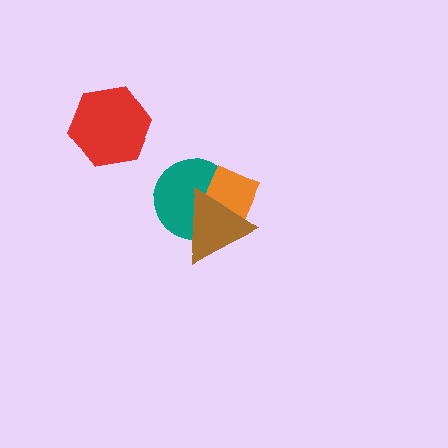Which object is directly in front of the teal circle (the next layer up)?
The orange diamond is directly in front of the teal circle.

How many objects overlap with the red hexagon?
0 objects overlap with the red hexagon.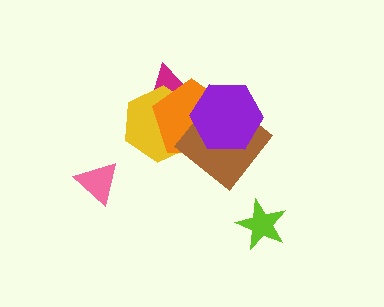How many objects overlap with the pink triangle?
0 objects overlap with the pink triangle.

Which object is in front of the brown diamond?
The purple hexagon is in front of the brown diamond.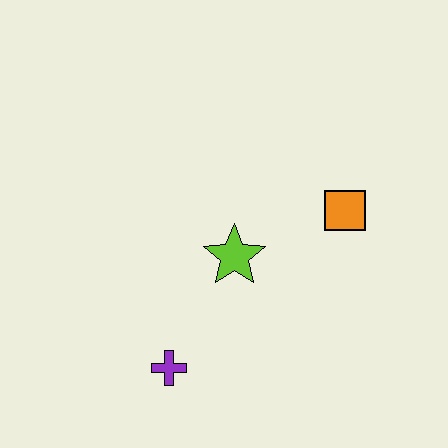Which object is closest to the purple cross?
The lime star is closest to the purple cross.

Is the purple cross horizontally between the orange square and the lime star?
No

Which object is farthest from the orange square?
The purple cross is farthest from the orange square.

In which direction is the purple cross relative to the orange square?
The purple cross is to the left of the orange square.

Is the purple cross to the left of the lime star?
Yes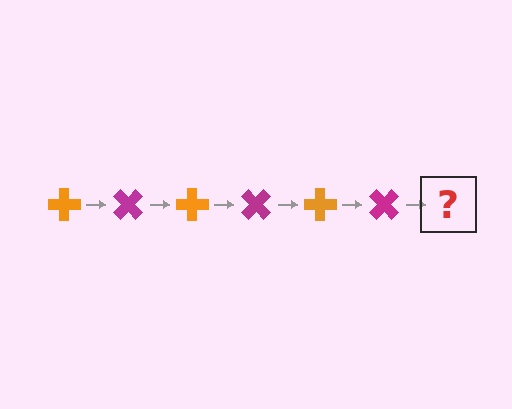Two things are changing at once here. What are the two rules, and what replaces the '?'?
The two rules are that it rotates 45 degrees each step and the color cycles through orange and magenta. The '?' should be an orange cross, rotated 270 degrees from the start.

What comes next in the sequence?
The next element should be an orange cross, rotated 270 degrees from the start.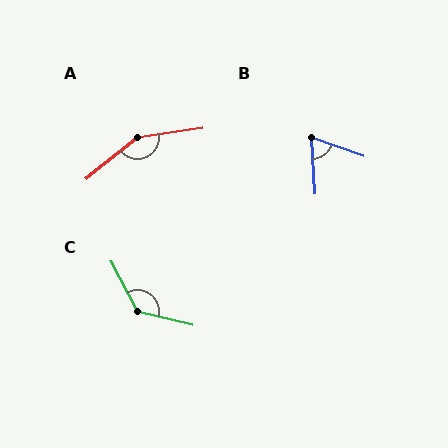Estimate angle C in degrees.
Approximately 131 degrees.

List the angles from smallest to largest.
B (66°), C (131°), A (149°).